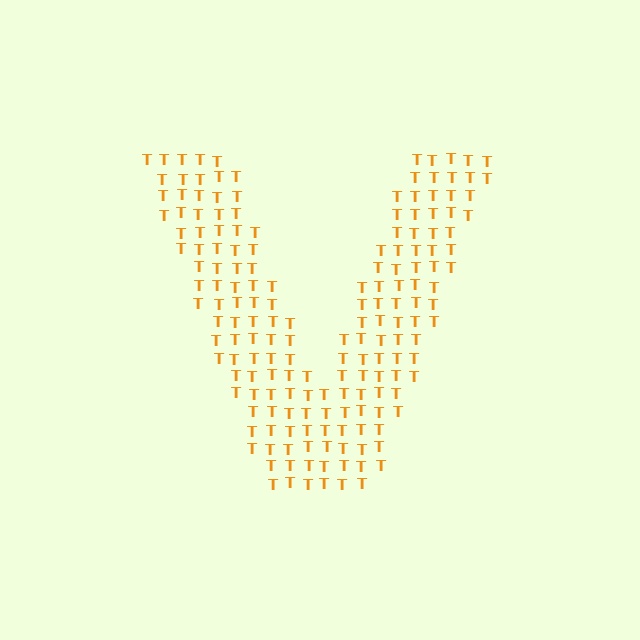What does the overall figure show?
The overall figure shows the letter V.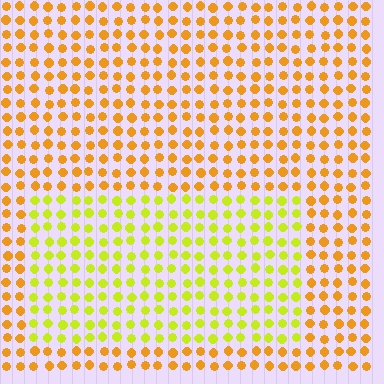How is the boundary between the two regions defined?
The boundary is defined purely by a slight shift in hue (about 36 degrees). Spacing, size, and orientation are identical on both sides.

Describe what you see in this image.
The image is filled with small orange elements in a uniform arrangement. A rectangle-shaped region is visible where the elements are tinted to a slightly different hue, forming a subtle color boundary.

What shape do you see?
I see a rectangle.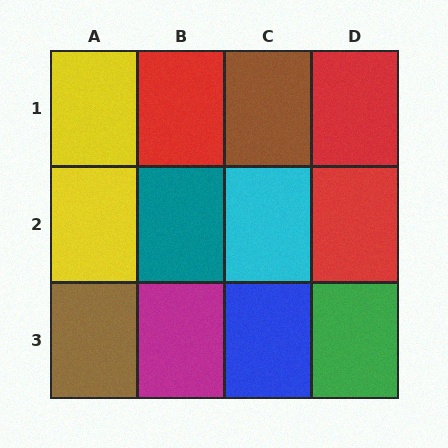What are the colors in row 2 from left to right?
Yellow, teal, cyan, red.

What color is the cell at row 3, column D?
Green.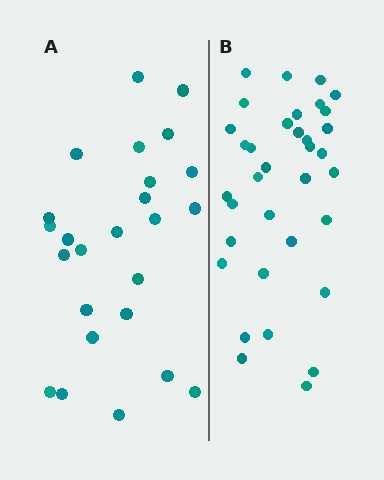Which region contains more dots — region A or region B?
Region B (the right region) has more dots.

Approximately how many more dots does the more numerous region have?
Region B has roughly 10 or so more dots than region A.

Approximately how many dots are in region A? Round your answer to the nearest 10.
About 20 dots. (The exact count is 25, which rounds to 20.)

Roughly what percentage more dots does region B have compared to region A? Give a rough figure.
About 40% more.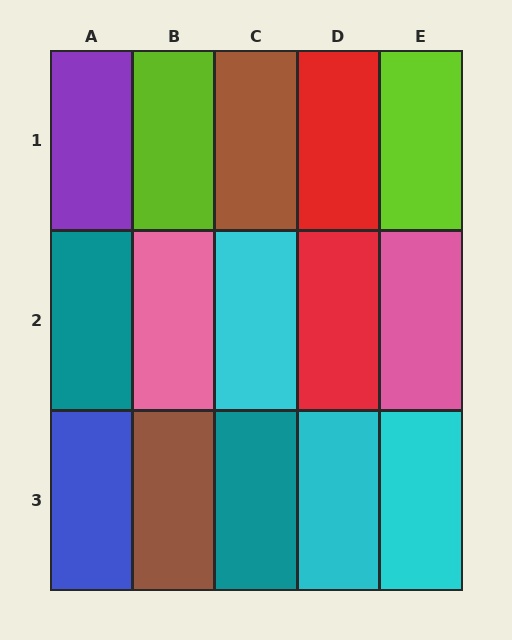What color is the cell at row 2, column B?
Pink.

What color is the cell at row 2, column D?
Red.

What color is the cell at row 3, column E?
Cyan.